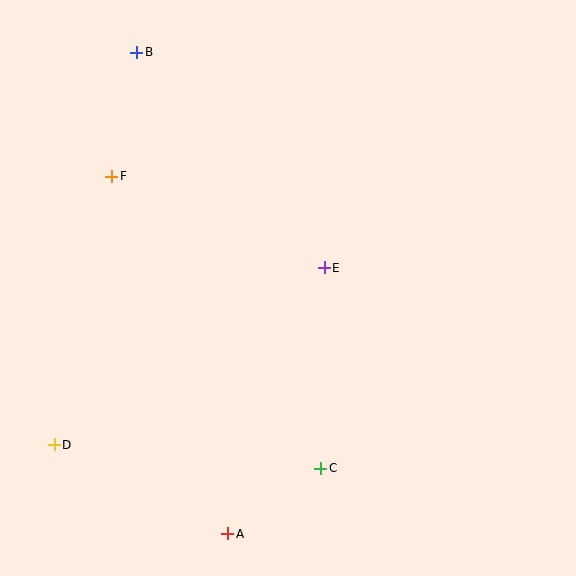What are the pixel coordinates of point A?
Point A is at (228, 534).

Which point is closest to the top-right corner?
Point E is closest to the top-right corner.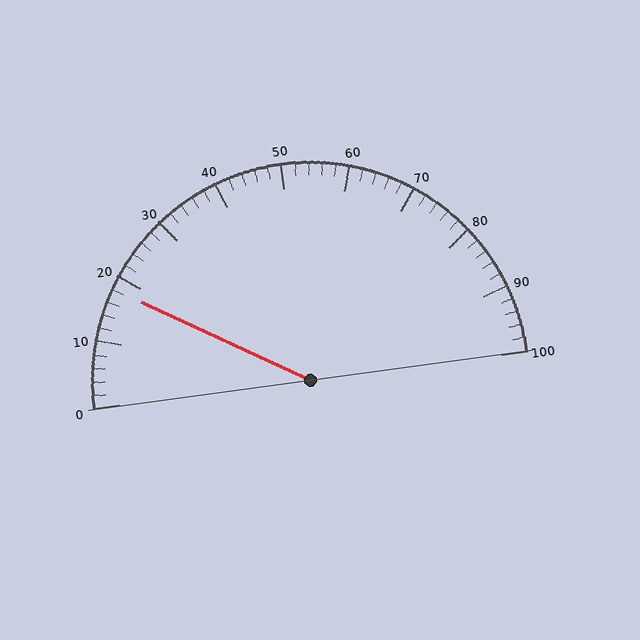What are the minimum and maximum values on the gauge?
The gauge ranges from 0 to 100.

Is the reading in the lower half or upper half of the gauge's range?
The reading is in the lower half of the range (0 to 100).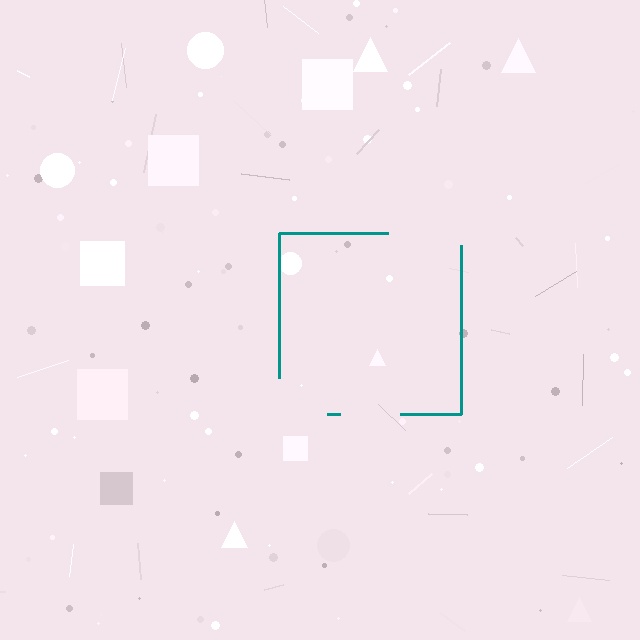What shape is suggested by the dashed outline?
The dashed outline suggests a square.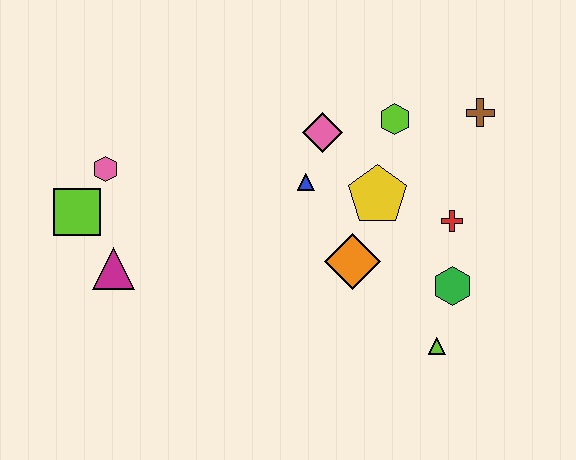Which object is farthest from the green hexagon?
The lime square is farthest from the green hexagon.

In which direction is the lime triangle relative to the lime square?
The lime triangle is to the right of the lime square.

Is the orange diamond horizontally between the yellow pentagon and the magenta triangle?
Yes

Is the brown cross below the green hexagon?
No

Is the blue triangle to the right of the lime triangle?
No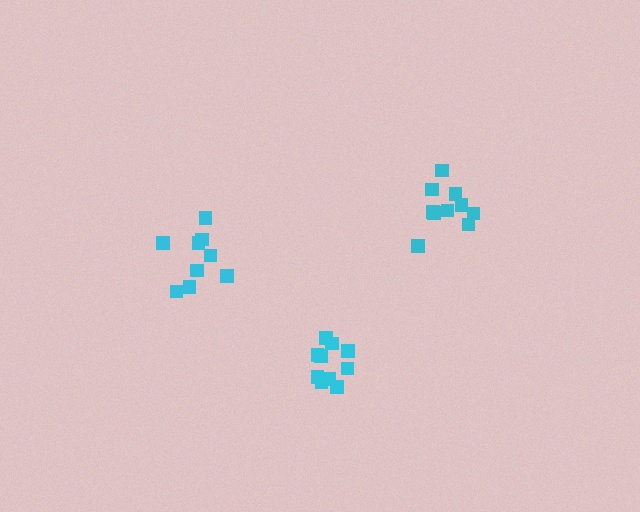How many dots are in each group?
Group 1: 10 dots, Group 2: 9 dots, Group 3: 10 dots (29 total).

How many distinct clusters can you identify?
There are 3 distinct clusters.